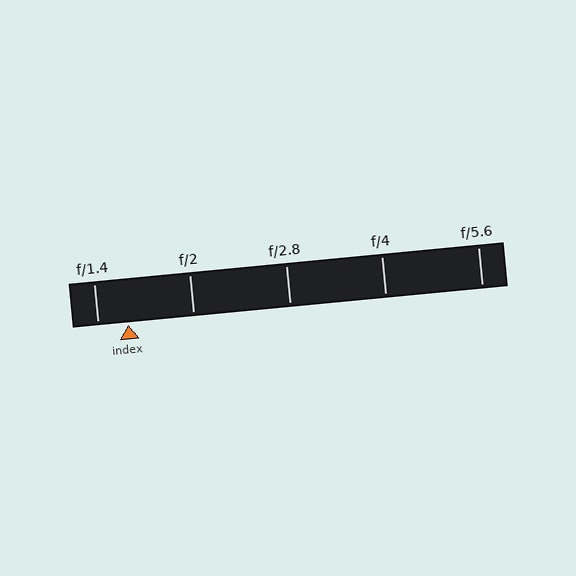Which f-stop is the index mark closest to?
The index mark is closest to f/1.4.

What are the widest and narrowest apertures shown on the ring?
The widest aperture shown is f/1.4 and the narrowest is f/5.6.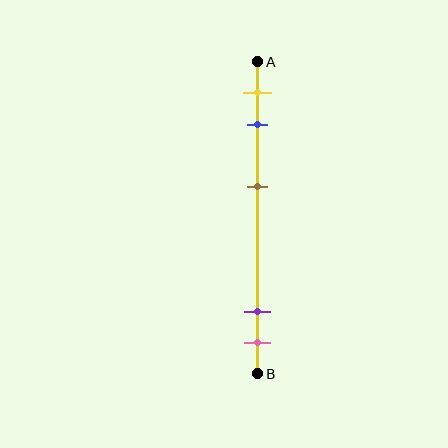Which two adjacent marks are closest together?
The purple and pink marks are the closest adjacent pair.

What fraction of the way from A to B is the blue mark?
The blue mark is approximately 20% (0.2) of the way from A to B.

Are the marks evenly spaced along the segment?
No, the marks are not evenly spaced.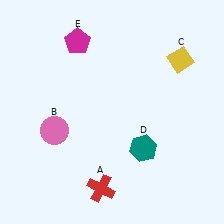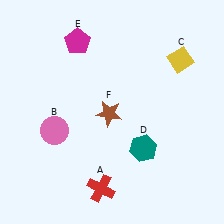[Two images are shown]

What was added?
A brown star (F) was added in Image 2.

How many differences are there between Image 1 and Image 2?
There is 1 difference between the two images.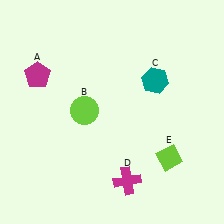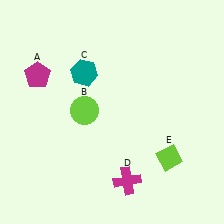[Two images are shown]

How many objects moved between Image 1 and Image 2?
1 object moved between the two images.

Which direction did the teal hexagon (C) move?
The teal hexagon (C) moved left.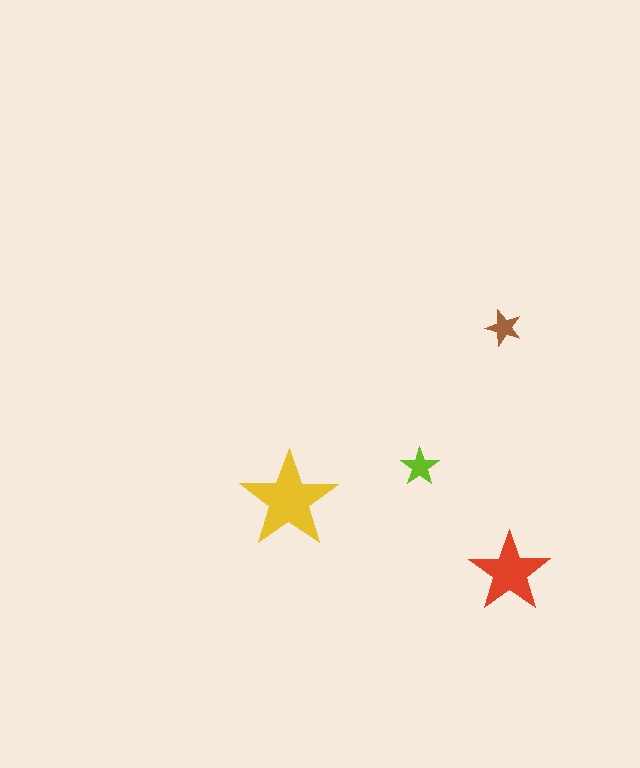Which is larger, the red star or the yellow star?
The yellow one.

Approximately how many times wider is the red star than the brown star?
About 2.5 times wider.